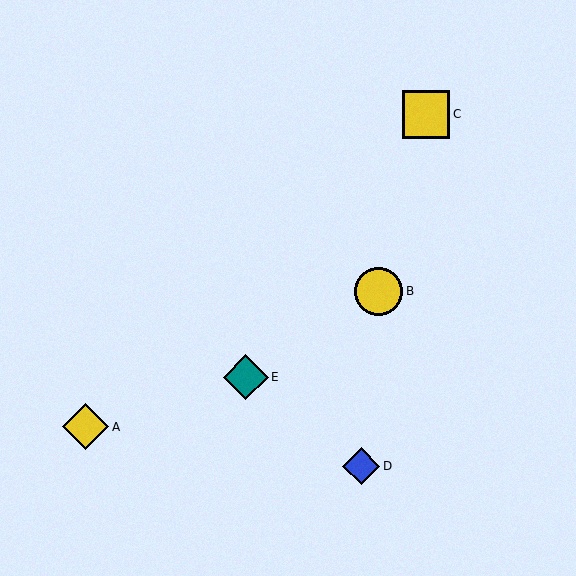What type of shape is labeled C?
Shape C is a yellow square.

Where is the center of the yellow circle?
The center of the yellow circle is at (379, 291).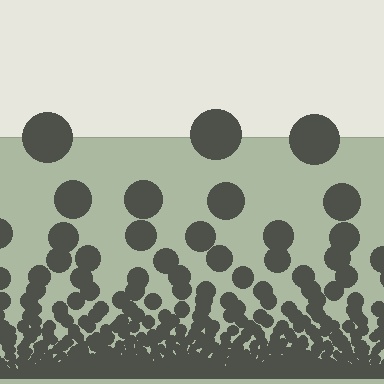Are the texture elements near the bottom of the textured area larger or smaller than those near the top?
Smaller. The gradient is inverted — elements near the bottom are smaller and denser.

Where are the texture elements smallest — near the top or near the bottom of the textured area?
Near the bottom.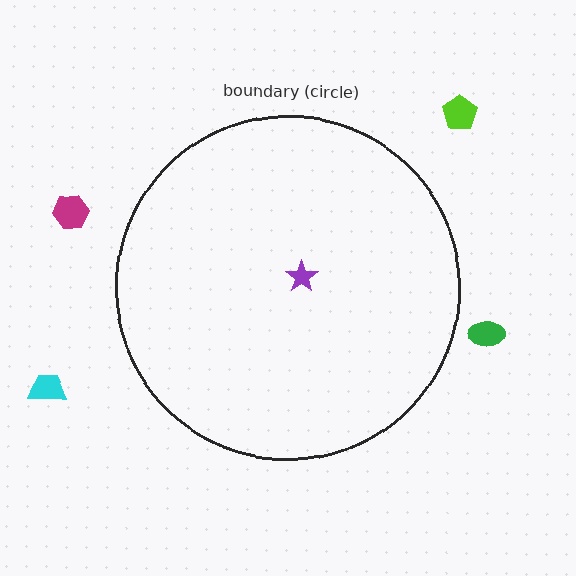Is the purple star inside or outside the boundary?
Inside.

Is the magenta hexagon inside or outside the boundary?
Outside.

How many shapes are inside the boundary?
1 inside, 4 outside.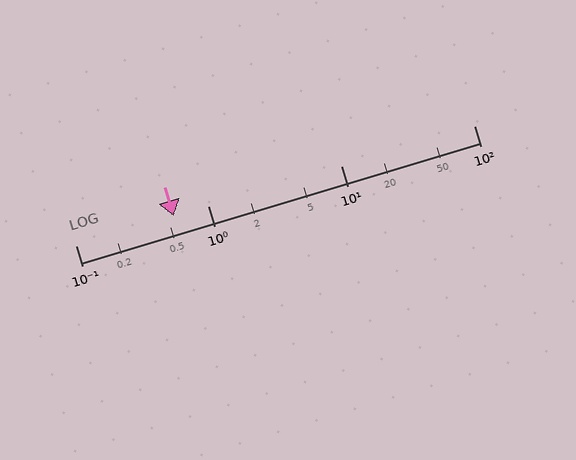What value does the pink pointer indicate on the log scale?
The pointer indicates approximately 0.55.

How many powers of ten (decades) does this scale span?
The scale spans 3 decades, from 0.1 to 100.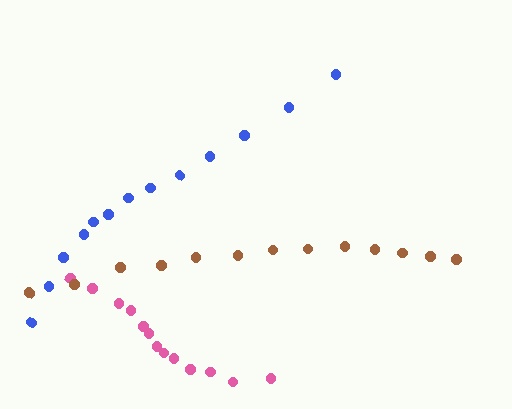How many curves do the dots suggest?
There are 3 distinct paths.